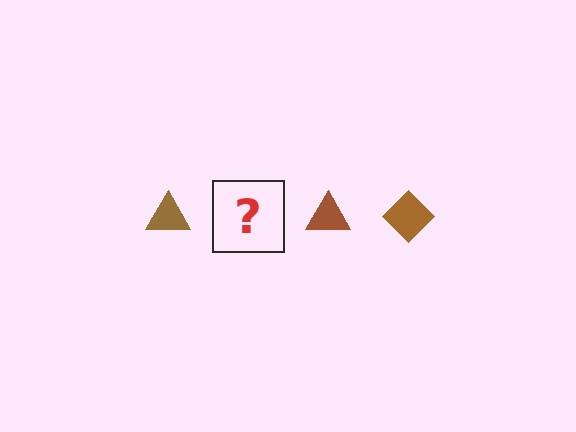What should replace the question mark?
The question mark should be replaced with a brown diamond.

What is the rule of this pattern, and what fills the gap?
The rule is that the pattern cycles through triangle, diamond shapes in brown. The gap should be filled with a brown diamond.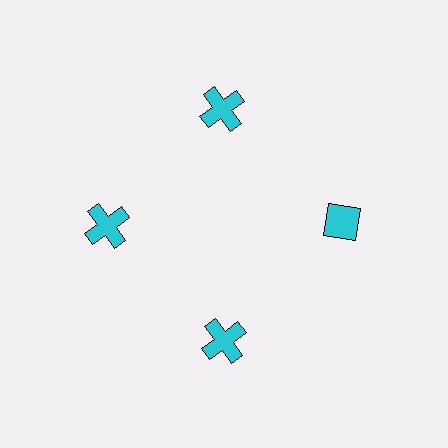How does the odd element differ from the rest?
It has a different shape: diamond instead of cross.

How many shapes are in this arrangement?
There are 4 shapes arranged in a ring pattern.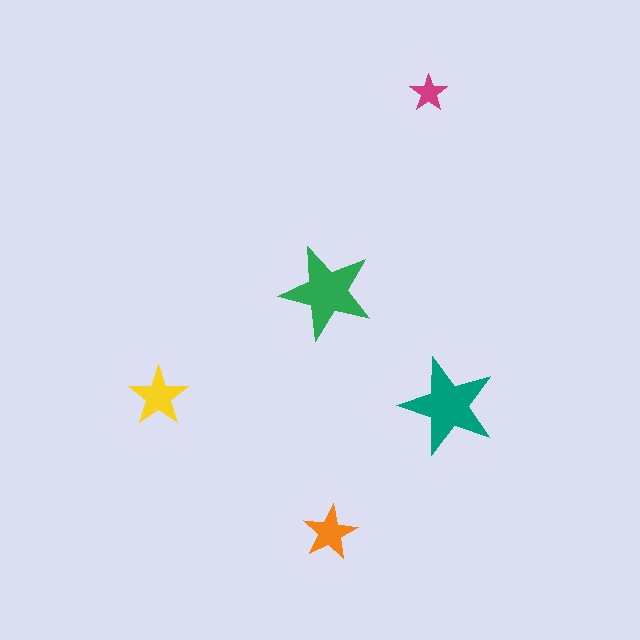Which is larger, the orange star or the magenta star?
The orange one.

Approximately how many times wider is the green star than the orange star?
About 1.5 times wider.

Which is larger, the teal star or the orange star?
The teal one.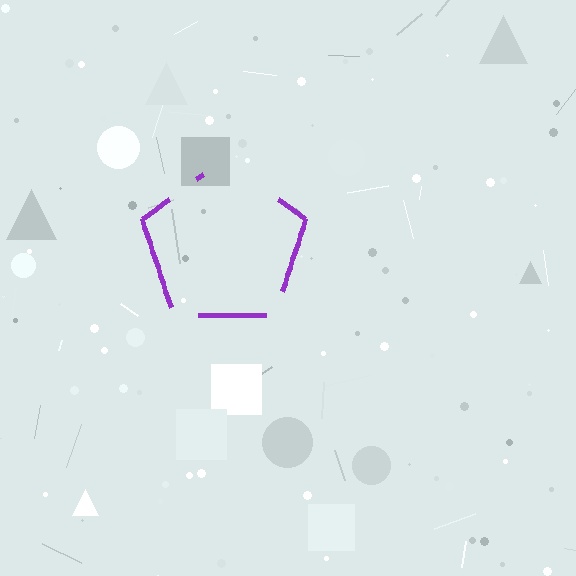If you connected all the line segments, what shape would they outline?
They would outline a pentagon.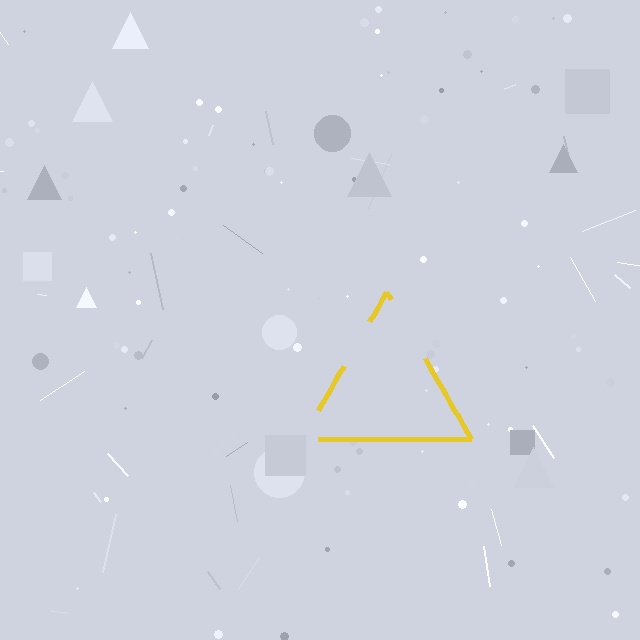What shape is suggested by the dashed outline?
The dashed outline suggests a triangle.